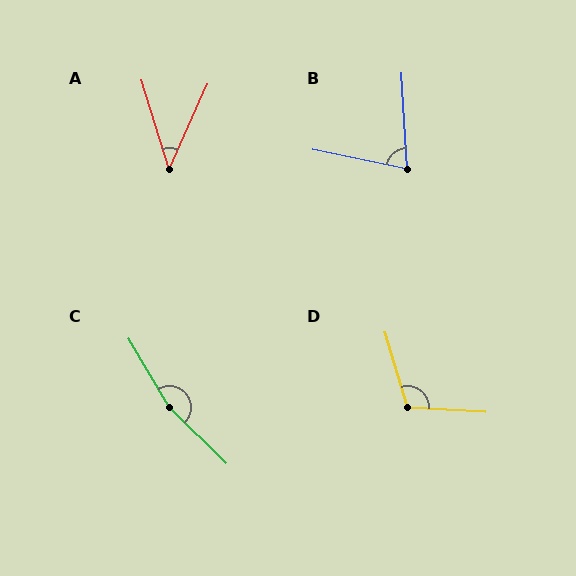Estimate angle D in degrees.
Approximately 110 degrees.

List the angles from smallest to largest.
A (41°), B (75°), D (110°), C (165°).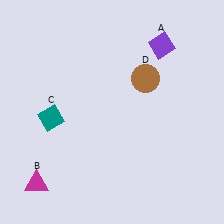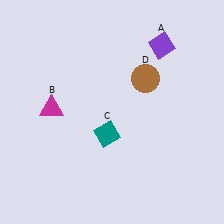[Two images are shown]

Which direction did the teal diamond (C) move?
The teal diamond (C) moved right.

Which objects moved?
The objects that moved are: the magenta triangle (B), the teal diamond (C).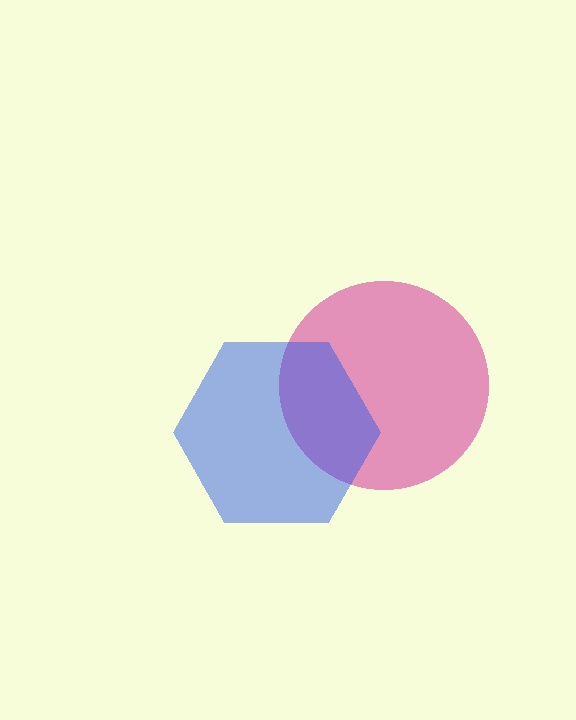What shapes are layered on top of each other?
The layered shapes are: a magenta circle, a blue hexagon.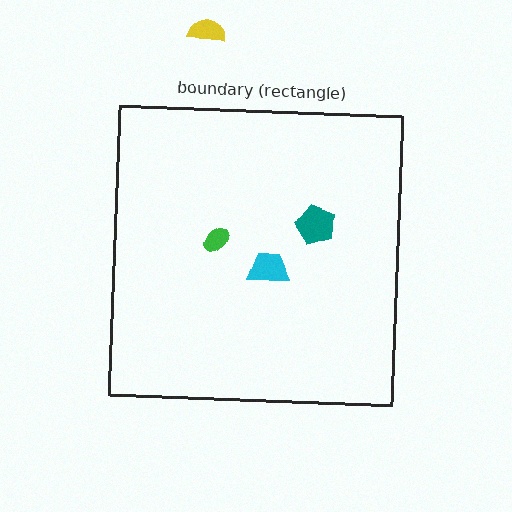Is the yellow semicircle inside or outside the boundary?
Outside.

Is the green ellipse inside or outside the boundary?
Inside.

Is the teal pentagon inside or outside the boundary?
Inside.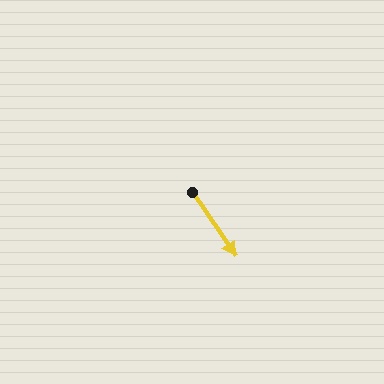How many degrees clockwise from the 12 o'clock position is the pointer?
Approximately 146 degrees.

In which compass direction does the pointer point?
Southeast.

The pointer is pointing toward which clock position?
Roughly 5 o'clock.